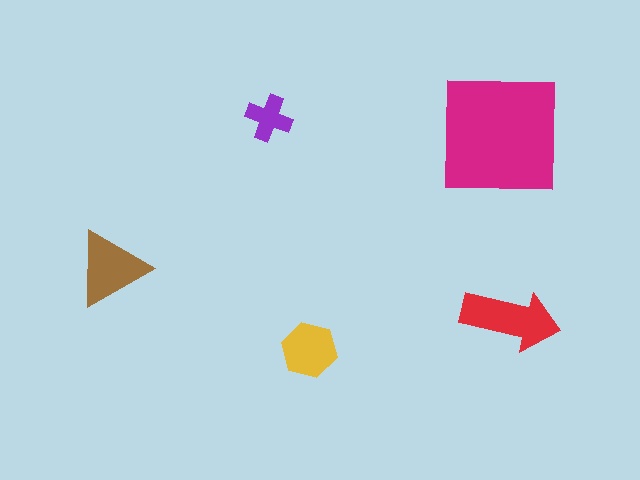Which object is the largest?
The magenta square.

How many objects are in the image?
There are 5 objects in the image.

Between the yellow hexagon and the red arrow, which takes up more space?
The red arrow.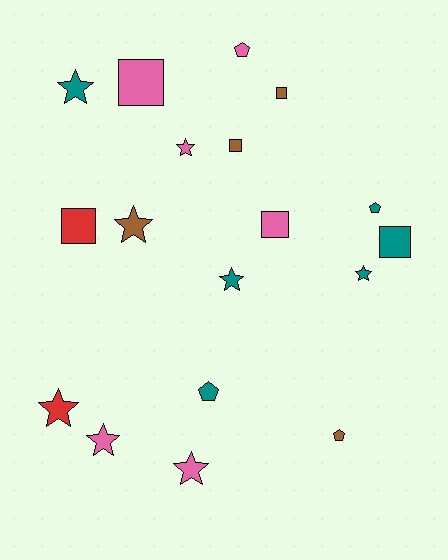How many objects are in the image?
There are 18 objects.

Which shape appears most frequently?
Star, with 8 objects.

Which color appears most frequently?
Pink, with 6 objects.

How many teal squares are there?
There is 1 teal square.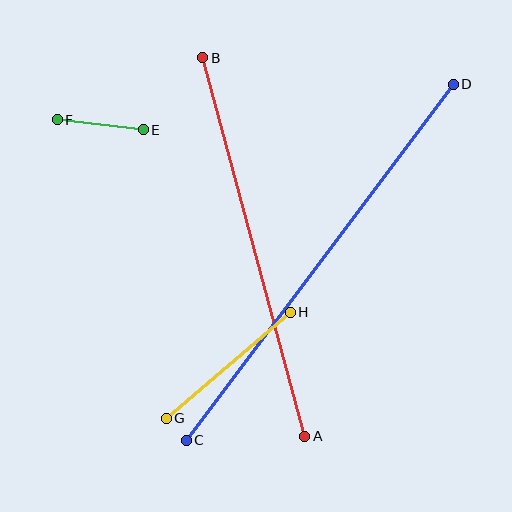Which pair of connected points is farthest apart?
Points C and D are farthest apart.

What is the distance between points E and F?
The distance is approximately 86 pixels.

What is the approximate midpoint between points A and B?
The midpoint is at approximately (254, 247) pixels.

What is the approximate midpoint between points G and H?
The midpoint is at approximately (228, 365) pixels.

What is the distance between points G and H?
The distance is approximately 163 pixels.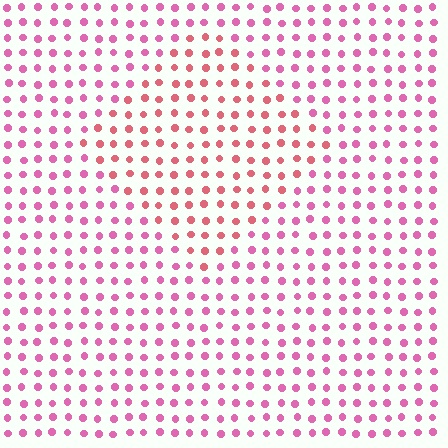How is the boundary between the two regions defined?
The boundary is defined purely by a slight shift in hue (about 28 degrees). Spacing, size, and orientation are identical on both sides.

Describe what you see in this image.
The image is filled with small pink elements in a uniform arrangement. A diamond-shaped region is visible where the elements are tinted to a slightly different hue, forming a subtle color boundary.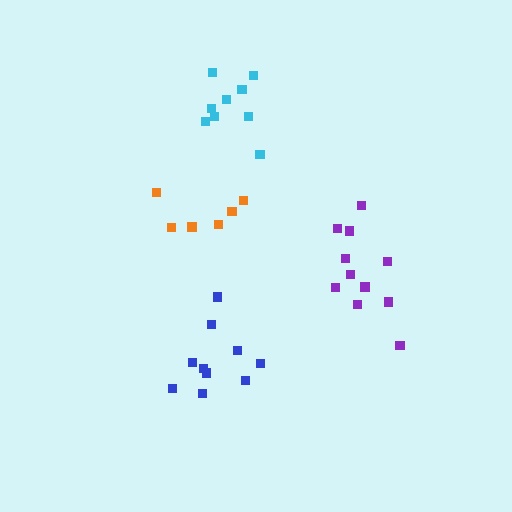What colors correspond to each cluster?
The clusters are colored: blue, cyan, purple, orange.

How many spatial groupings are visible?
There are 4 spatial groupings.